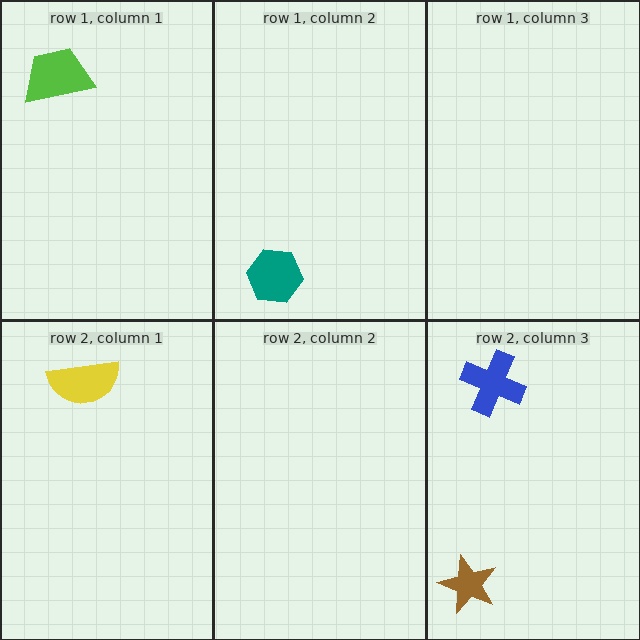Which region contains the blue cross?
The row 2, column 3 region.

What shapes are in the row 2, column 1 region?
The yellow semicircle.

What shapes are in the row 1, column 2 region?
The teal hexagon.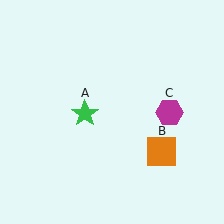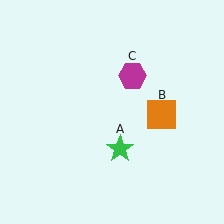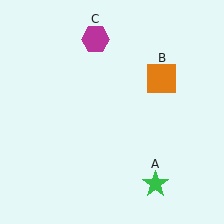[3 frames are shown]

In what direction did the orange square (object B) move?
The orange square (object B) moved up.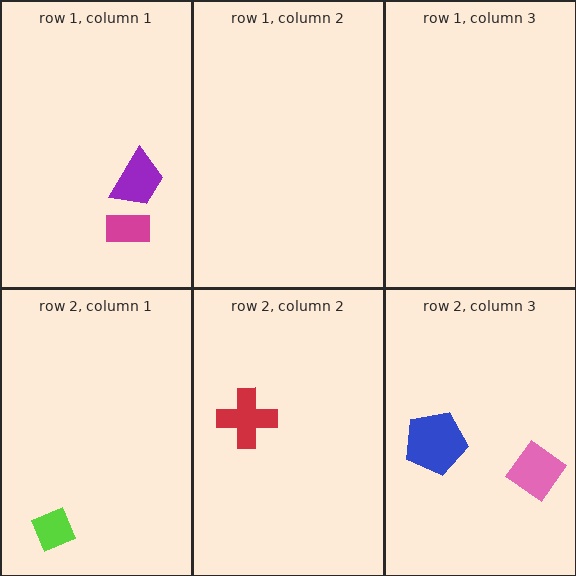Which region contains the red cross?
The row 2, column 2 region.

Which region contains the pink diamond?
The row 2, column 3 region.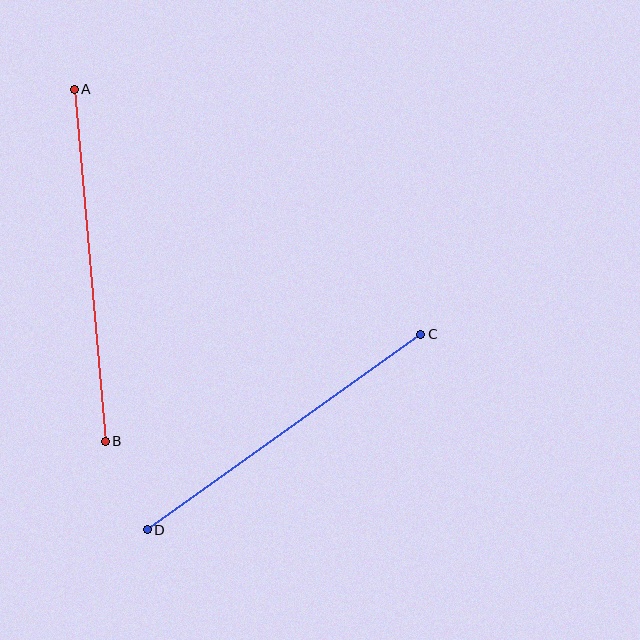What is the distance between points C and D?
The distance is approximately 336 pixels.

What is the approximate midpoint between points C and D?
The midpoint is at approximately (284, 432) pixels.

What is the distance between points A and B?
The distance is approximately 353 pixels.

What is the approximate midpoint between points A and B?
The midpoint is at approximately (90, 265) pixels.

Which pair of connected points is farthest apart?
Points A and B are farthest apart.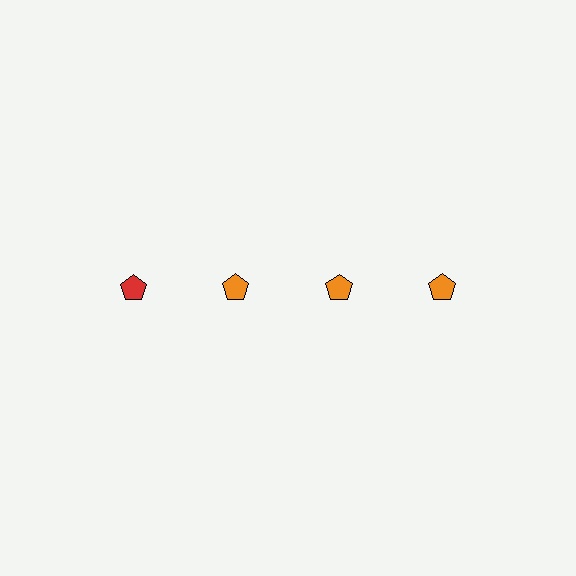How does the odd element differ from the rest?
It has a different color: red instead of orange.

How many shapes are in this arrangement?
There are 4 shapes arranged in a grid pattern.